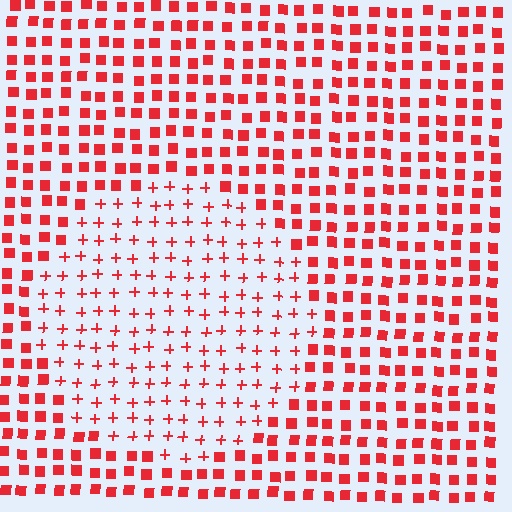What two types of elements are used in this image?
The image uses plus signs inside the circle region and squares outside it.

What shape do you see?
I see a circle.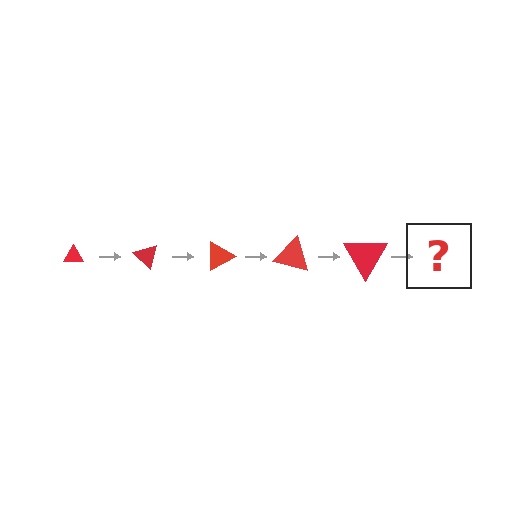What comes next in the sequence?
The next element should be a triangle, larger than the previous one and rotated 225 degrees from the start.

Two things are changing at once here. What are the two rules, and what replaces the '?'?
The two rules are that the triangle grows larger each step and it rotates 45 degrees each step. The '?' should be a triangle, larger than the previous one and rotated 225 degrees from the start.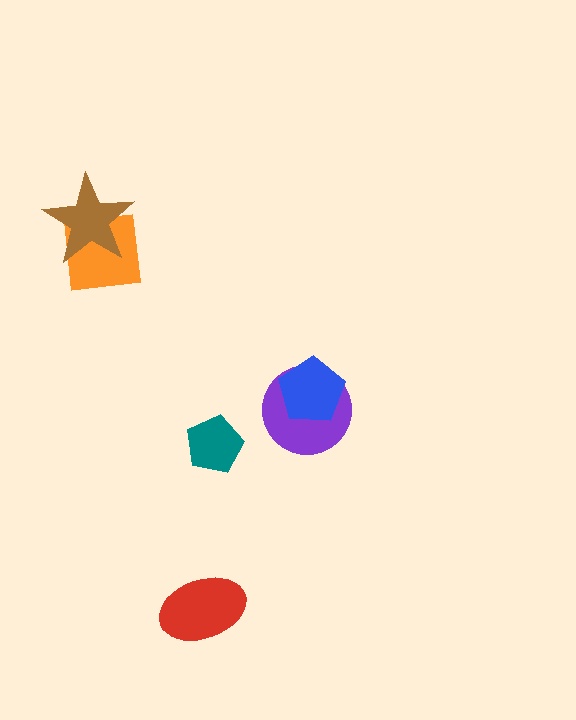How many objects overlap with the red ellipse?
0 objects overlap with the red ellipse.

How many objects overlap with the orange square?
1 object overlaps with the orange square.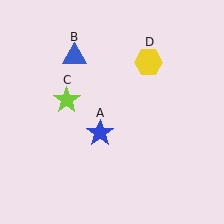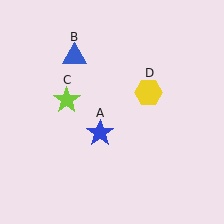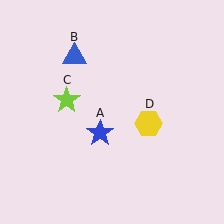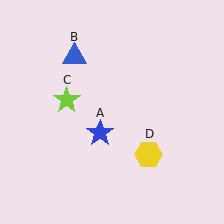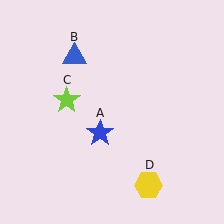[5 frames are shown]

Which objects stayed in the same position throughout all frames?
Blue star (object A) and blue triangle (object B) and lime star (object C) remained stationary.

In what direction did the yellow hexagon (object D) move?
The yellow hexagon (object D) moved down.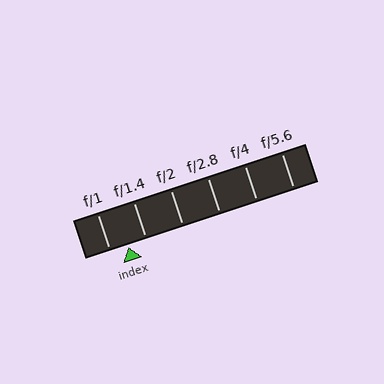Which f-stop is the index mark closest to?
The index mark is closest to f/1.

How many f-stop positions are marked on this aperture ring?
There are 6 f-stop positions marked.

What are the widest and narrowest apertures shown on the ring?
The widest aperture shown is f/1 and the narrowest is f/5.6.